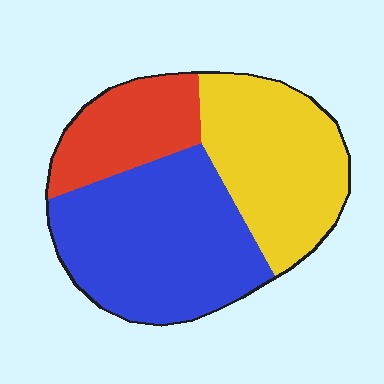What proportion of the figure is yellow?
Yellow takes up about one third (1/3) of the figure.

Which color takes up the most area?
Blue, at roughly 45%.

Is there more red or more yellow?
Yellow.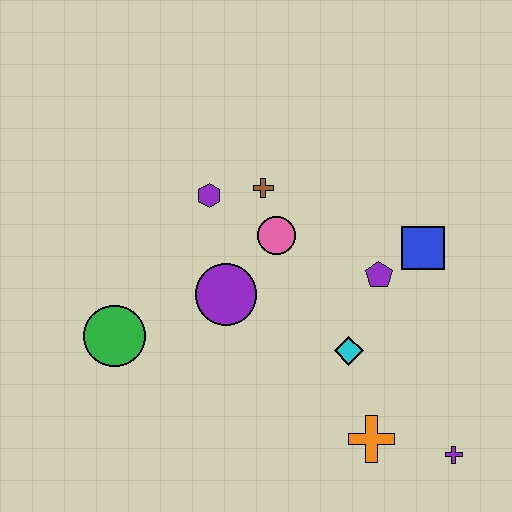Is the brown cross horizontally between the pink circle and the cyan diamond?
No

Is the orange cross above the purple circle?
No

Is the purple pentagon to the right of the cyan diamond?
Yes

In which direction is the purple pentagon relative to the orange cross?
The purple pentagon is above the orange cross.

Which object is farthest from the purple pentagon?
The green circle is farthest from the purple pentagon.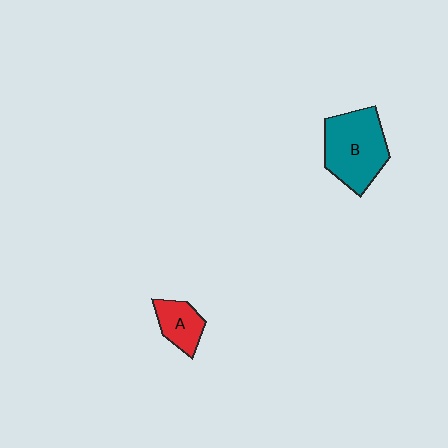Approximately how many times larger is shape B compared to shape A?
Approximately 2.2 times.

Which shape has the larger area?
Shape B (teal).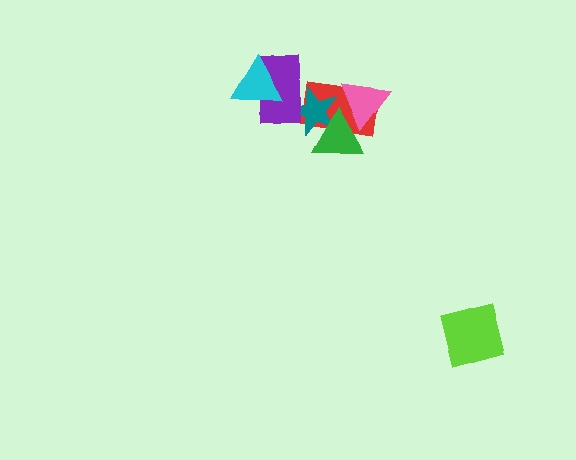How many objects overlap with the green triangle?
3 objects overlap with the green triangle.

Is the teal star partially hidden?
Yes, it is partially covered by another shape.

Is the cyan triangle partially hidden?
No, no other shape covers it.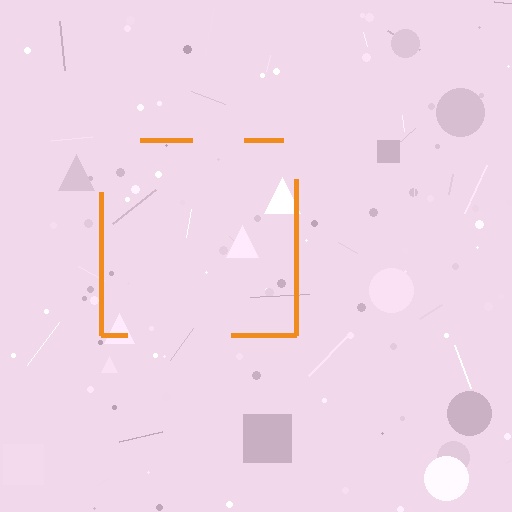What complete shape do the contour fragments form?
The contour fragments form a square.